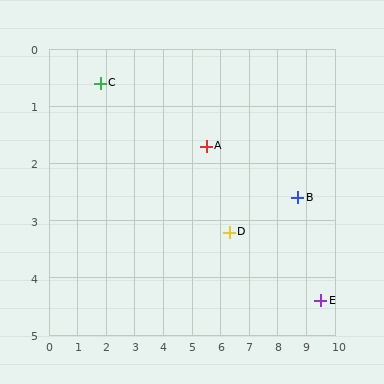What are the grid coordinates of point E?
Point E is at approximately (9.5, 4.4).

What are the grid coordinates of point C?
Point C is at approximately (1.8, 0.6).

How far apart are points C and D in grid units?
Points C and D are about 5.2 grid units apart.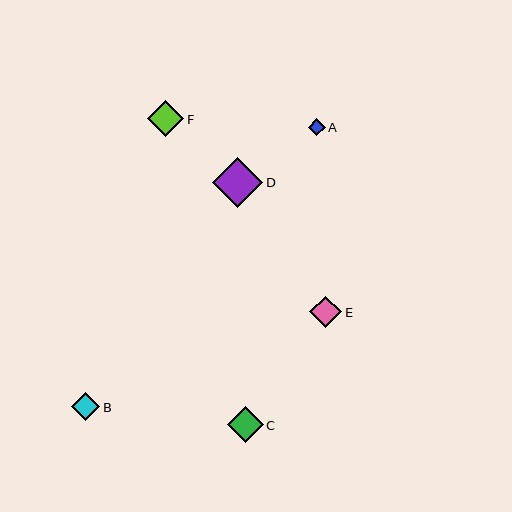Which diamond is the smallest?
Diamond A is the smallest with a size of approximately 17 pixels.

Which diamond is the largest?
Diamond D is the largest with a size of approximately 51 pixels.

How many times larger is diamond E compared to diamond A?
Diamond E is approximately 1.9 times the size of diamond A.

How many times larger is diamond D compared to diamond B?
Diamond D is approximately 1.8 times the size of diamond B.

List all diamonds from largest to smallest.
From largest to smallest: D, F, C, E, B, A.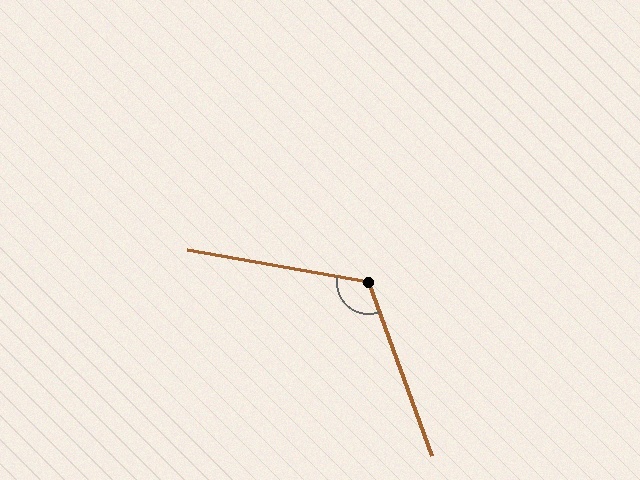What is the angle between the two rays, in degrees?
Approximately 120 degrees.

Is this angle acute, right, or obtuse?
It is obtuse.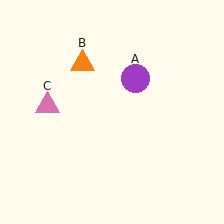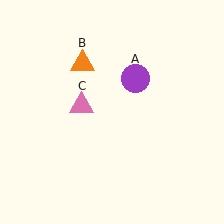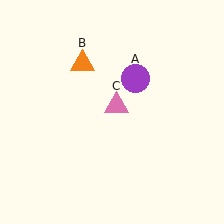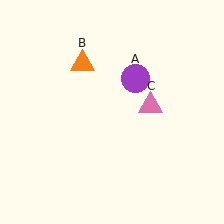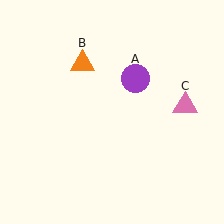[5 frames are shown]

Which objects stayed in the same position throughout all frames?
Purple circle (object A) and orange triangle (object B) remained stationary.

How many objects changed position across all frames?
1 object changed position: pink triangle (object C).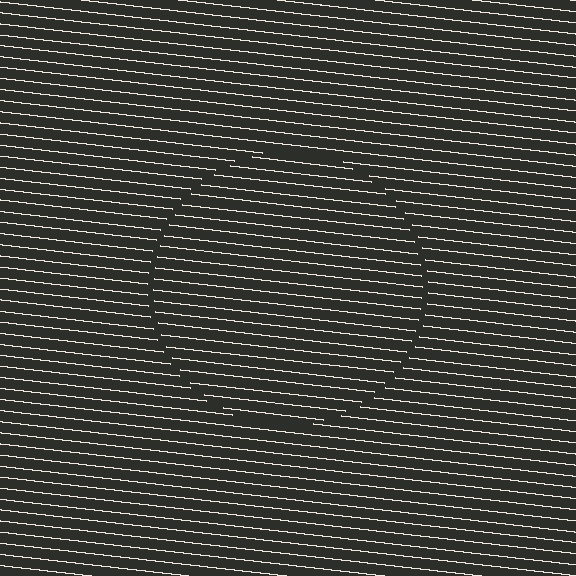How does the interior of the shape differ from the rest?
The interior of the shape contains the same grating, shifted by half a period — the contour is defined by the phase discontinuity where line-ends from the inner and outer gratings abut.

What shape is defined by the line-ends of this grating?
An illusory circle. The interior of the shape contains the same grating, shifted by half a period — the contour is defined by the phase discontinuity where line-ends from the inner and outer gratings abut.